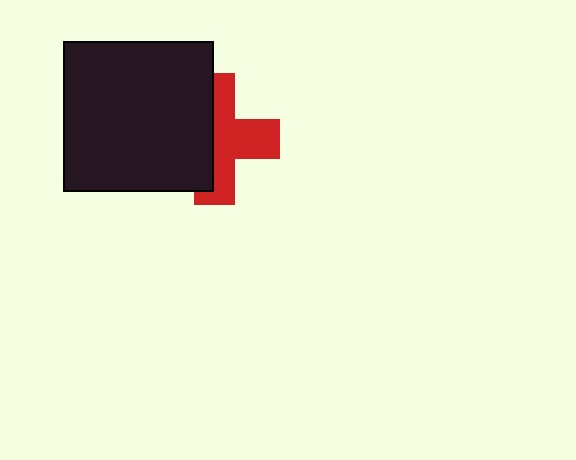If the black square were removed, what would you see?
You would see the complete red cross.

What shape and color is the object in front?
The object in front is a black square.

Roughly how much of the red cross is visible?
About half of it is visible (roughly 54%).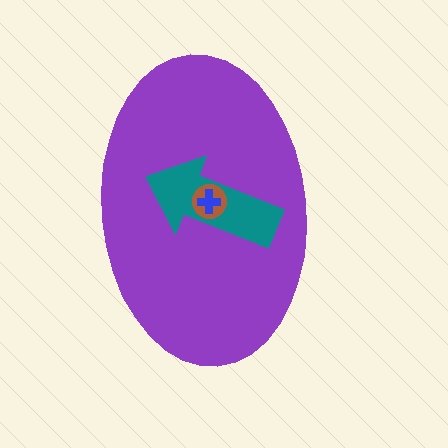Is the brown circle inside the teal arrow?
Yes.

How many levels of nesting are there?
4.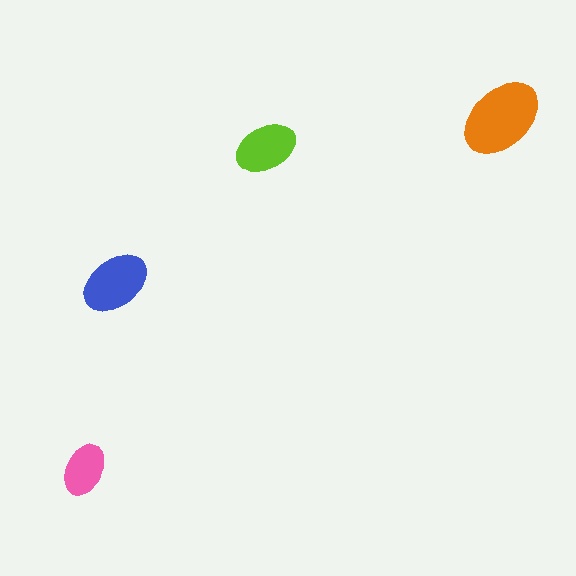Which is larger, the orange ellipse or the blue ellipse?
The orange one.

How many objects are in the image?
There are 4 objects in the image.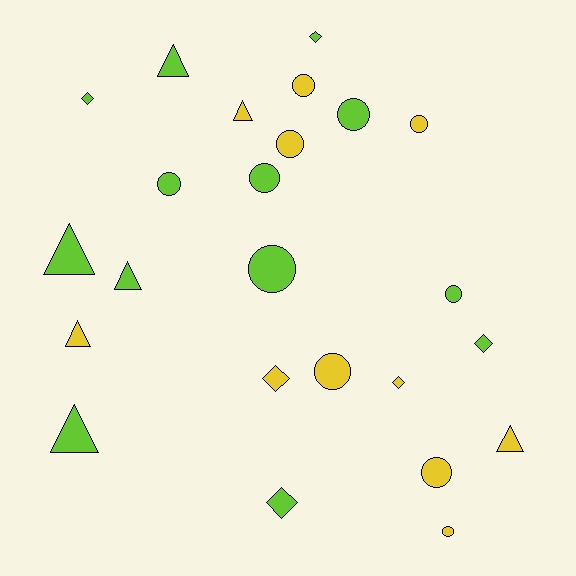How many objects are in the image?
There are 24 objects.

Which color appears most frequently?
Lime, with 13 objects.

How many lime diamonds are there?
There are 4 lime diamonds.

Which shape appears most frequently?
Circle, with 11 objects.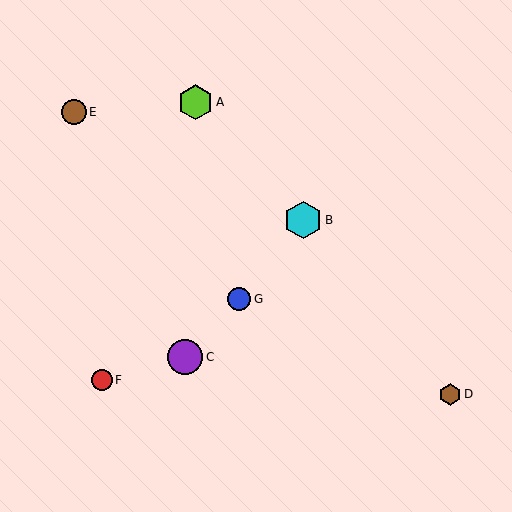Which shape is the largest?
The cyan hexagon (labeled B) is the largest.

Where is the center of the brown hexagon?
The center of the brown hexagon is at (450, 394).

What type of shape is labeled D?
Shape D is a brown hexagon.